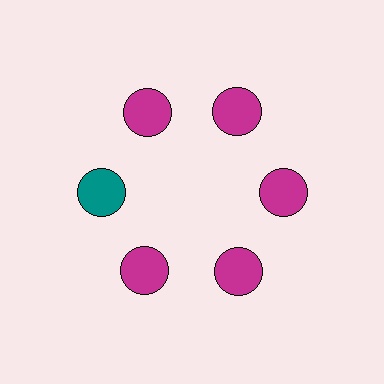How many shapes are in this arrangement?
There are 6 shapes arranged in a ring pattern.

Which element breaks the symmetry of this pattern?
The teal circle at roughly the 9 o'clock position breaks the symmetry. All other shapes are magenta circles.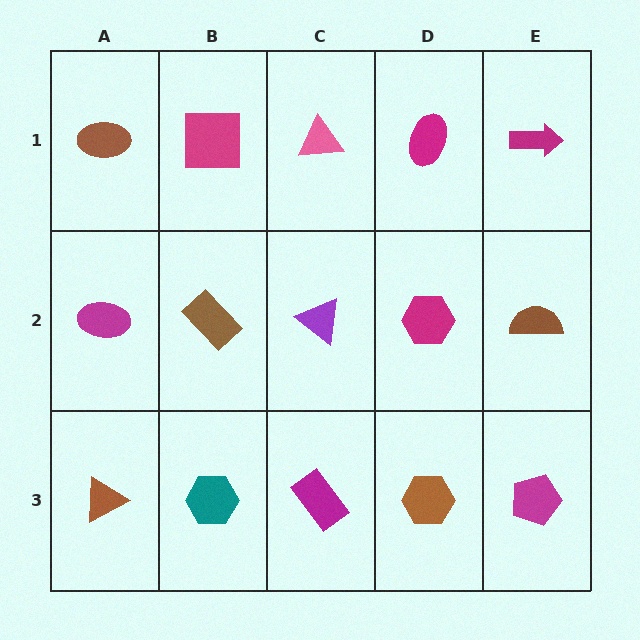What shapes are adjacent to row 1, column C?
A purple triangle (row 2, column C), a magenta square (row 1, column B), a magenta ellipse (row 1, column D).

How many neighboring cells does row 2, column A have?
3.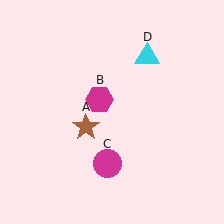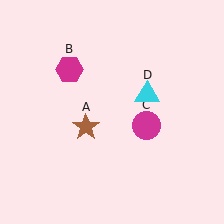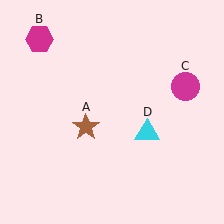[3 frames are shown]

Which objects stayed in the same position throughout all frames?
Brown star (object A) remained stationary.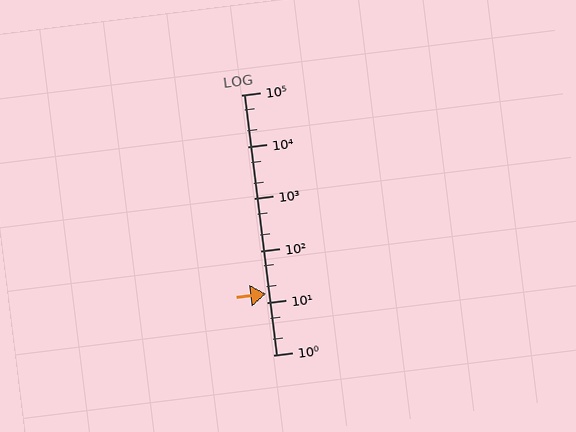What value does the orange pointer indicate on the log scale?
The pointer indicates approximately 15.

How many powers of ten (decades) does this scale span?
The scale spans 5 decades, from 1 to 100000.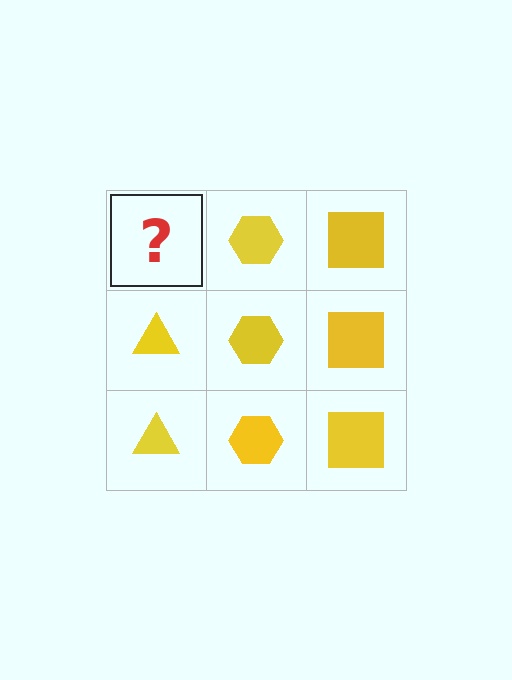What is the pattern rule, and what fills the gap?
The rule is that each column has a consistent shape. The gap should be filled with a yellow triangle.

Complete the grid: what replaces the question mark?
The question mark should be replaced with a yellow triangle.